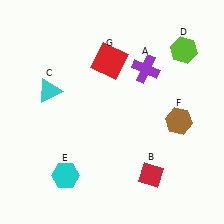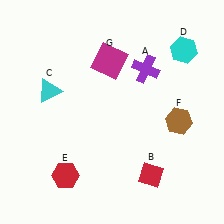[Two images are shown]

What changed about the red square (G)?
In Image 1, G is red. In Image 2, it changed to magenta.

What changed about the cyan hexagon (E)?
In Image 1, E is cyan. In Image 2, it changed to red.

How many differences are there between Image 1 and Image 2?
There are 3 differences between the two images.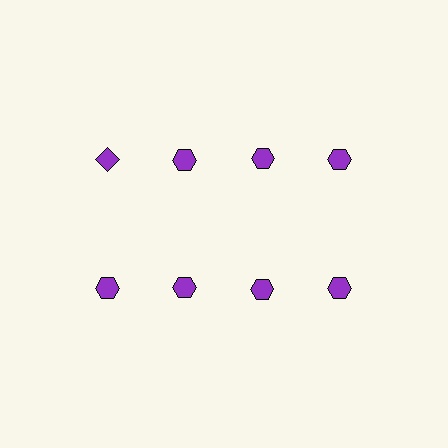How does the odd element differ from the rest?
It has a different shape: diamond instead of hexagon.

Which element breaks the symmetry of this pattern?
The purple diamond in the top row, leftmost column breaks the symmetry. All other shapes are purple hexagons.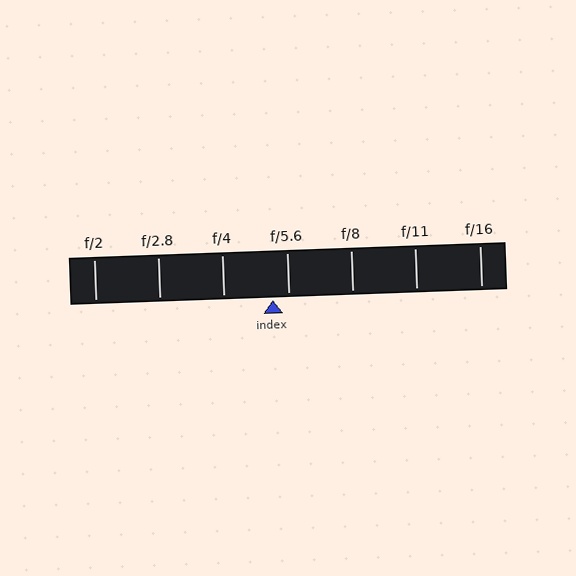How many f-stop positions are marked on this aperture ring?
There are 7 f-stop positions marked.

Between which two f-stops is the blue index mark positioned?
The index mark is between f/4 and f/5.6.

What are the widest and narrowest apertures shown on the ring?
The widest aperture shown is f/2 and the narrowest is f/16.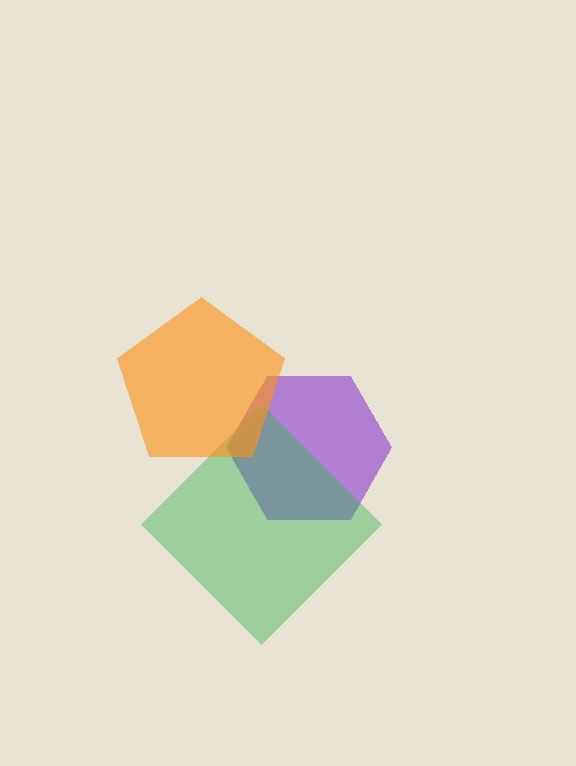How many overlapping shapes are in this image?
There are 3 overlapping shapes in the image.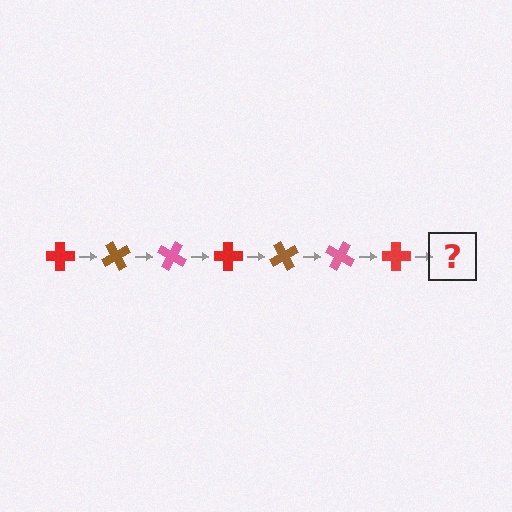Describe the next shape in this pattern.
It should be a brown cross, rotated 420 degrees from the start.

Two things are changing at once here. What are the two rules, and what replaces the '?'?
The two rules are that it rotates 60 degrees each step and the color cycles through red, brown, and pink. The '?' should be a brown cross, rotated 420 degrees from the start.